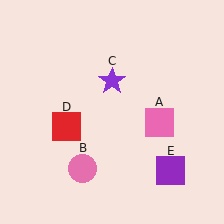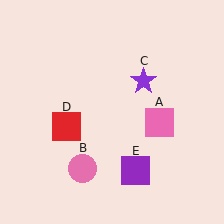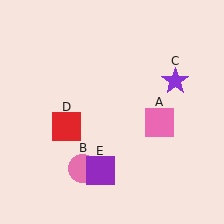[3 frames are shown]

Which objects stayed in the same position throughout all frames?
Pink square (object A) and pink circle (object B) and red square (object D) remained stationary.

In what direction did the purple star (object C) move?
The purple star (object C) moved right.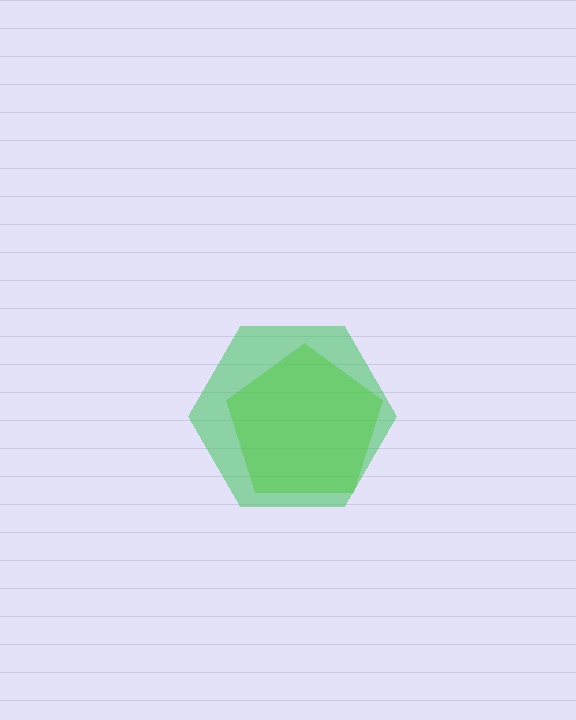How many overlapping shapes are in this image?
There are 2 overlapping shapes in the image.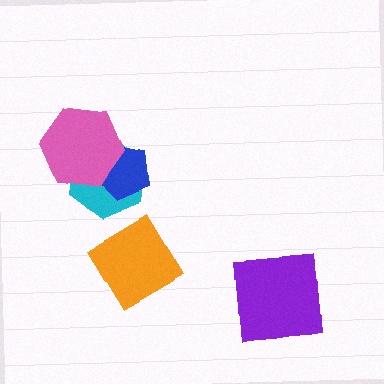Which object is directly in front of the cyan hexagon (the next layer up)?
The blue pentagon is directly in front of the cyan hexagon.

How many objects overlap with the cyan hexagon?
2 objects overlap with the cyan hexagon.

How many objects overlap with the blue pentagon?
2 objects overlap with the blue pentagon.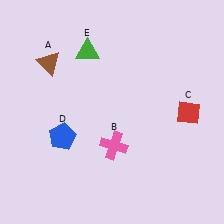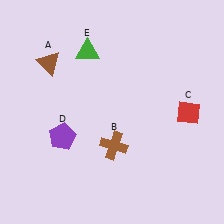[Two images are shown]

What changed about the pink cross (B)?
In Image 1, B is pink. In Image 2, it changed to brown.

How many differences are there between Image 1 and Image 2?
There are 2 differences between the two images.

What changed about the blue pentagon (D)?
In Image 1, D is blue. In Image 2, it changed to purple.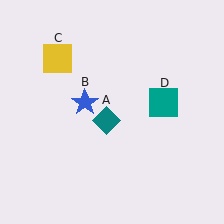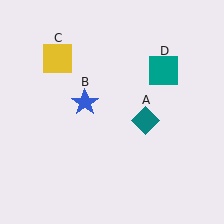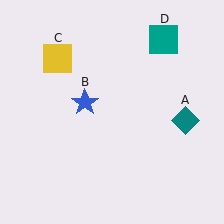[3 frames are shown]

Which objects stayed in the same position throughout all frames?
Blue star (object B) and yellow square (object C) remained stationary.